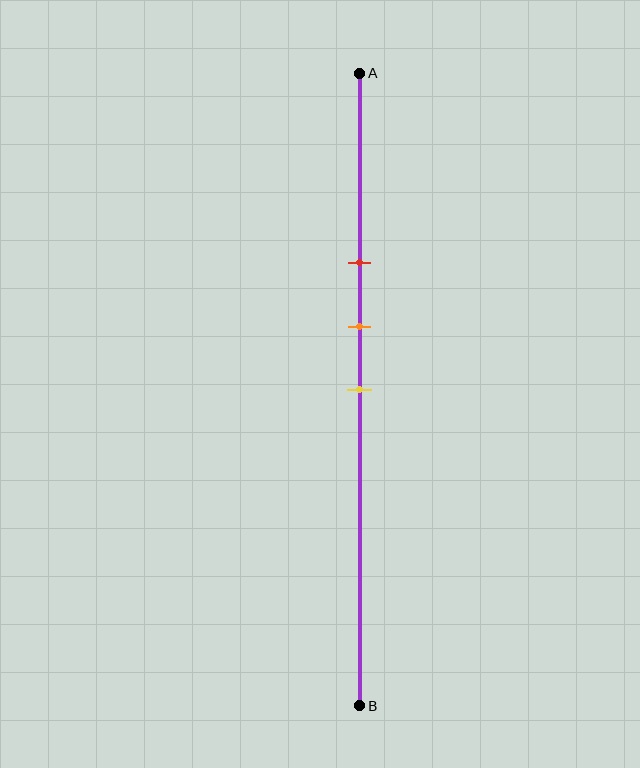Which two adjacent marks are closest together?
The orange and yellow marks are the closest adjacent pair.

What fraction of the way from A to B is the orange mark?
The orange mark is approximately 40% (0.4) of the way from A to B.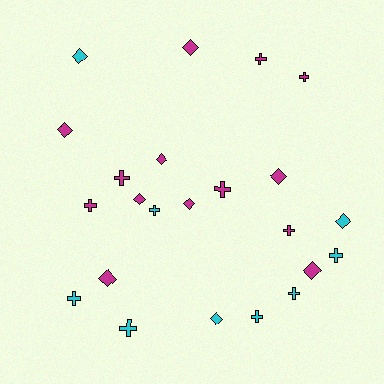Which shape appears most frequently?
Cross, with 12 objects.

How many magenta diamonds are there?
There are 8 magenta diamonds.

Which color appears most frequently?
Magenta, with 14 objects.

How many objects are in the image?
There are 23 objects.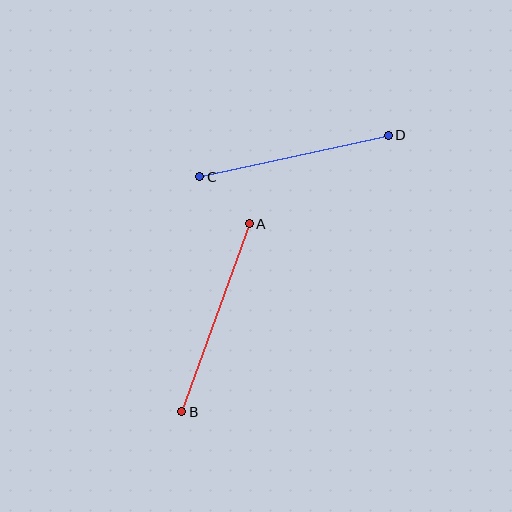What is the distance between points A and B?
The distance is approximately 200 pixels.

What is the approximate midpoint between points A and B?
The midpoint is at approximately (216, 318) pixels.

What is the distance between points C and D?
The distance is approximately 193 pixels.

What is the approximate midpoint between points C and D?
The midpoint is at approximately (294, 156) pixels.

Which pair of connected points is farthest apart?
Points A and B are farthest apart.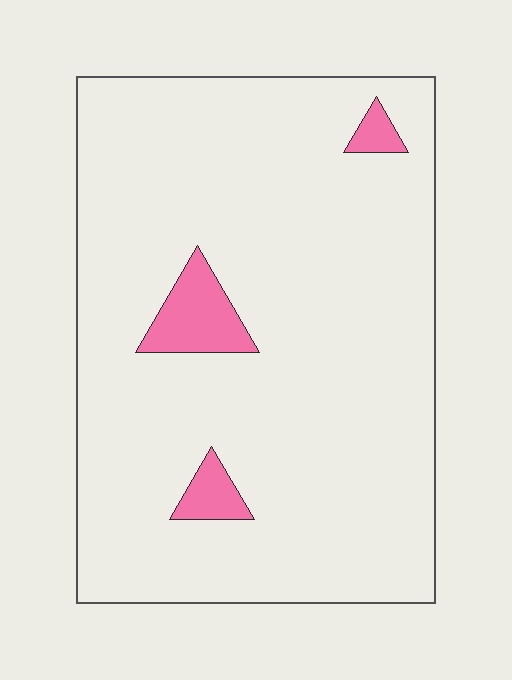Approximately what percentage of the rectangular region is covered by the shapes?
Approximately 5%.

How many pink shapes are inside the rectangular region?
3.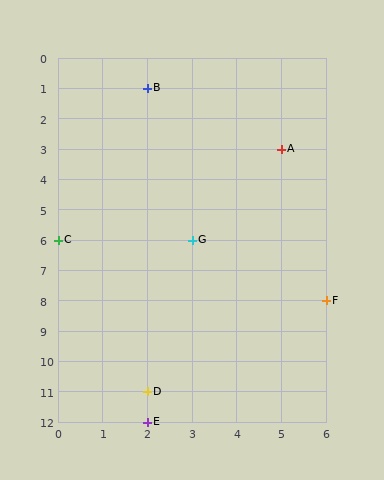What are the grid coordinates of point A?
Point A is at grid coordinates (5, 3).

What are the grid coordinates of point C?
Point C is at grid coordinates (0, 6).